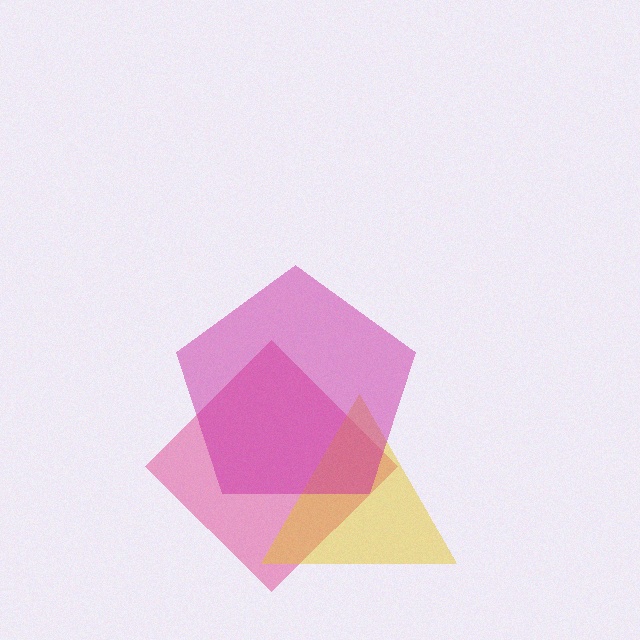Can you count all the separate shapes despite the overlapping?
Yes, there are 3 separate shapes.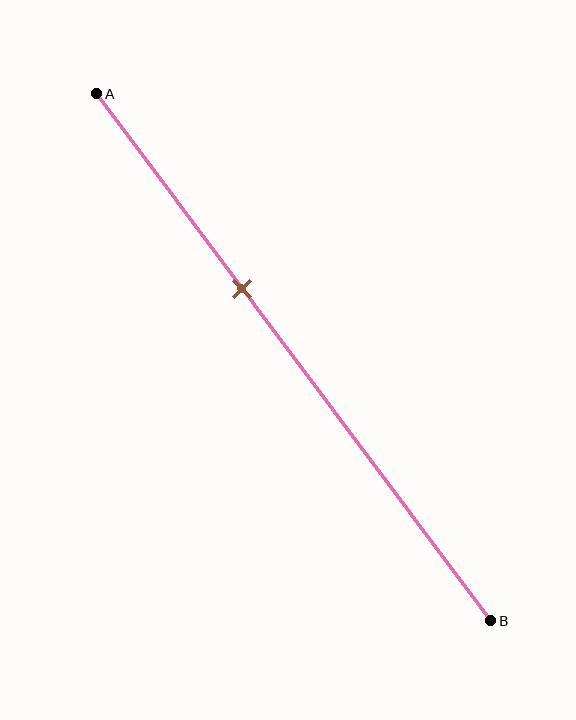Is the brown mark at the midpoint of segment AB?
No, the mark is at about 35% from A, not at the 50% midpoint.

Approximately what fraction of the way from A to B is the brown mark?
The brown mark is approximately 35% of the way from A to B.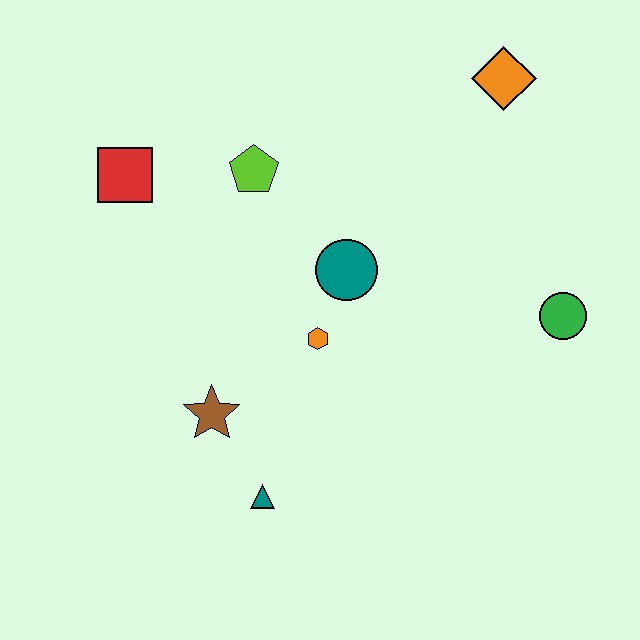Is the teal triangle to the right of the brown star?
Yes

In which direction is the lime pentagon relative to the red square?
The lime pentagon is to the right of the red square.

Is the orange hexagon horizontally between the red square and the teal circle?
Yes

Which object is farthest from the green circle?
The red square is farthest from the green circle.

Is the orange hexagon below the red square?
Yes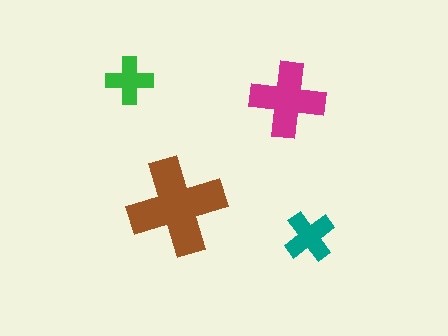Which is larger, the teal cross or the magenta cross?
The magenta one.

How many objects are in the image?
There are 4 objects in the image.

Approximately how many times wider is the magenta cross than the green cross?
About 1.5 times wider.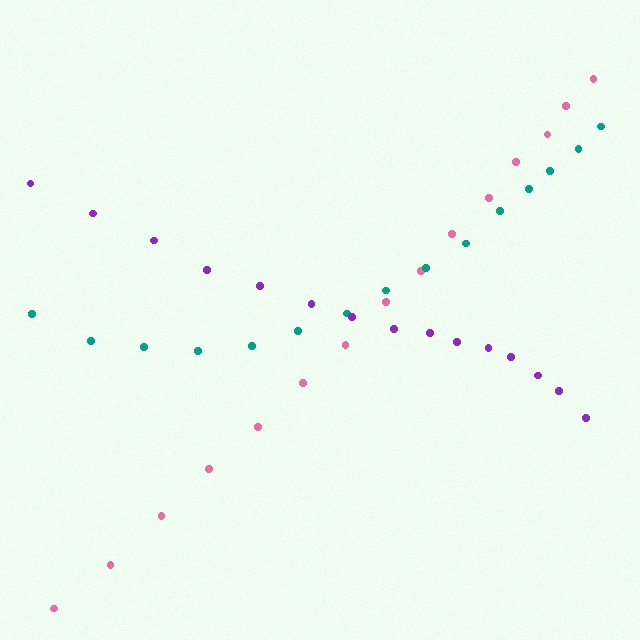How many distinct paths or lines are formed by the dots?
There are 3 distinct paths.